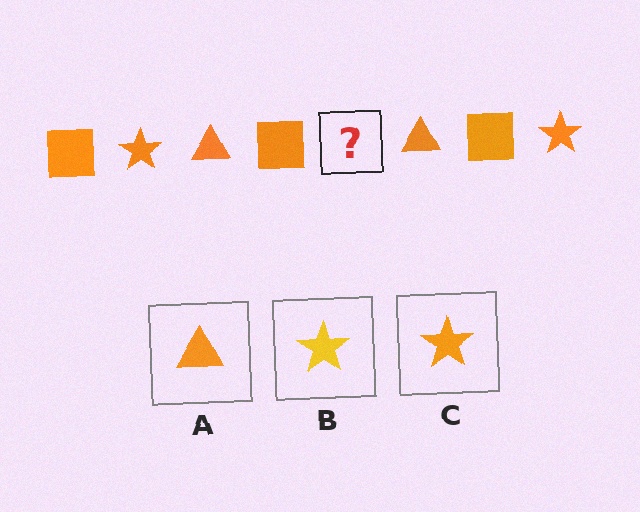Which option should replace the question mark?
Option C.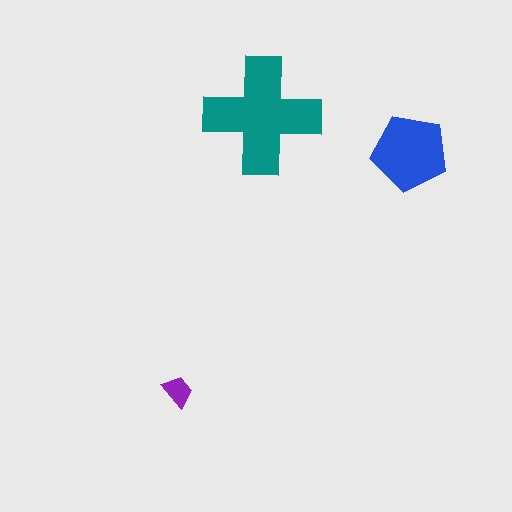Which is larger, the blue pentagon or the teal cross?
The teal cross.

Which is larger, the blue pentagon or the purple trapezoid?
The blue pentagon.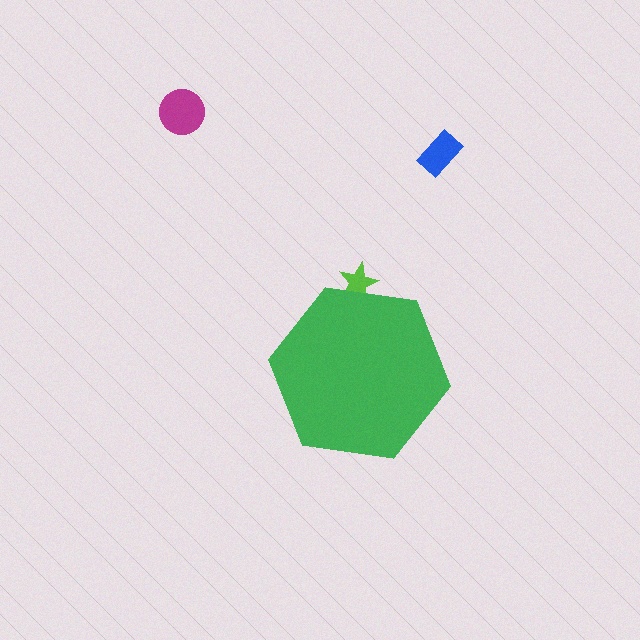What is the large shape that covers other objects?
A green hexagon.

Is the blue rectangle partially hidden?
No, the blue rectangle is fully visible.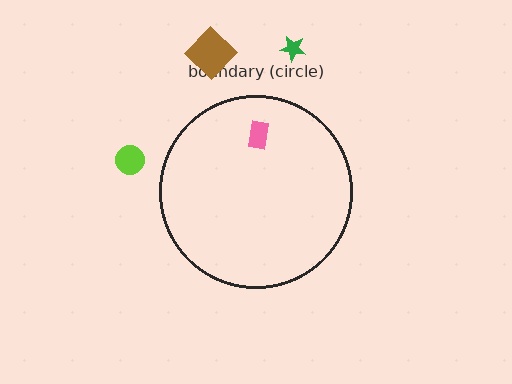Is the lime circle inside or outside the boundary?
Outside.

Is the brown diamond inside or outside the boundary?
Outside.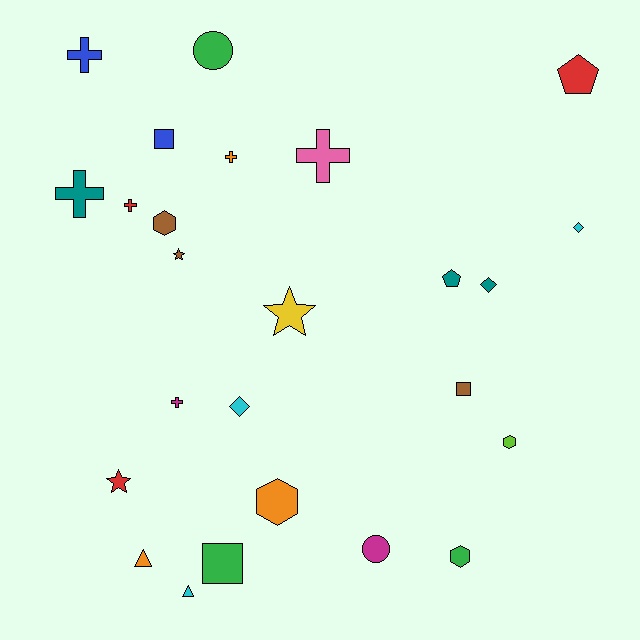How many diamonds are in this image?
There are 3 diamonds.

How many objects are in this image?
There are 25 objects.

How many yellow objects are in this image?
There is 1 yellow object.